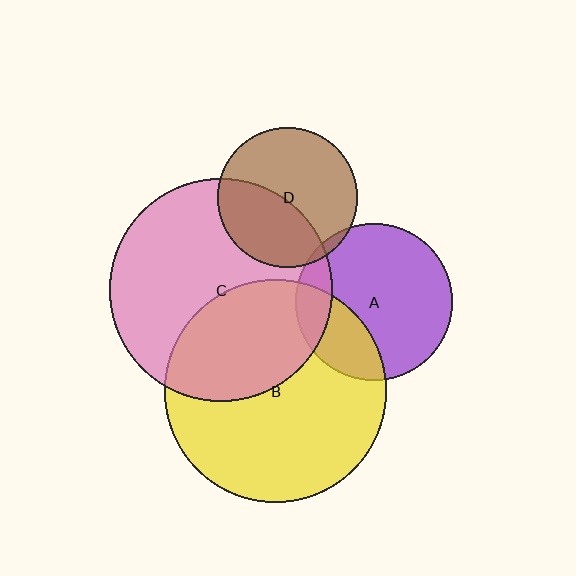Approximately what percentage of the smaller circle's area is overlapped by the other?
Approximately 40%.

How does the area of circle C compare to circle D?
Approximately 2.5 times.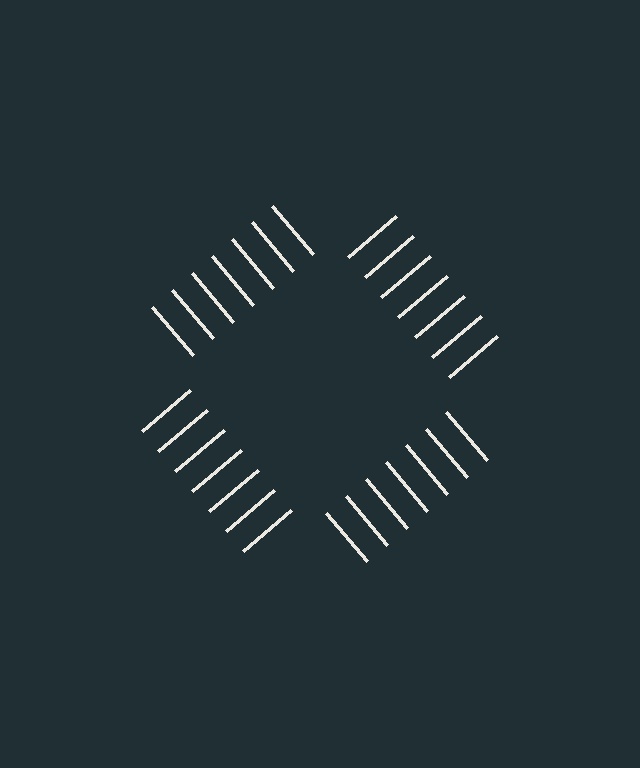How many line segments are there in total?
28 — 7 along each of the 4 edges.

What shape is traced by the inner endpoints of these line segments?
An illusory square — the line segments terminate on its edges but no continuous stroke is drawn.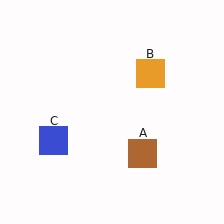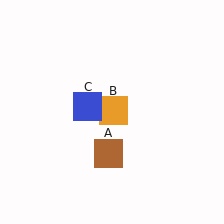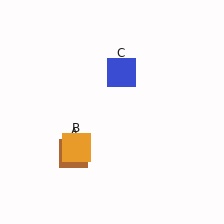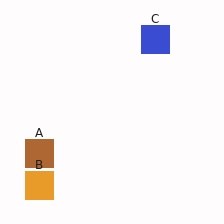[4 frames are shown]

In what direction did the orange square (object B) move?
The orange square (object B) moved down and to the left.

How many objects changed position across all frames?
3 objects changed position: brown square (object A), orange square (object B), blue square (object C).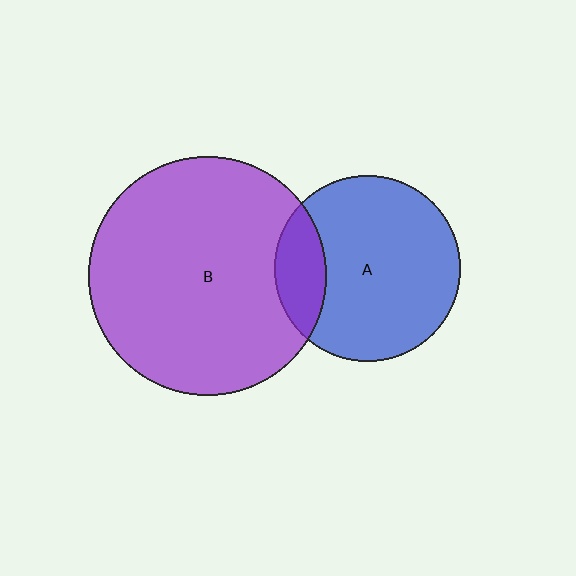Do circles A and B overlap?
Yes.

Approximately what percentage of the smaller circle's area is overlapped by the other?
Approximately 20%.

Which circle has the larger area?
Circle B (purple).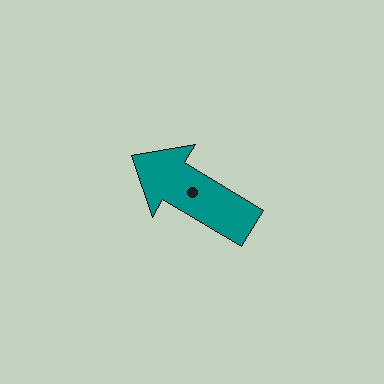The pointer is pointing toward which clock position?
Roughly 10 o'clock.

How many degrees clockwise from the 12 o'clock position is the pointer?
Approximately 301 degrees.